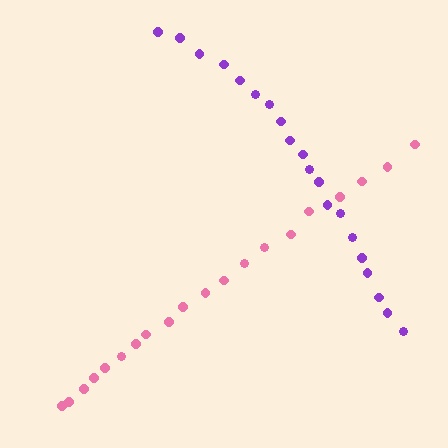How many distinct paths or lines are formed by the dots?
There are 2 distinct paths.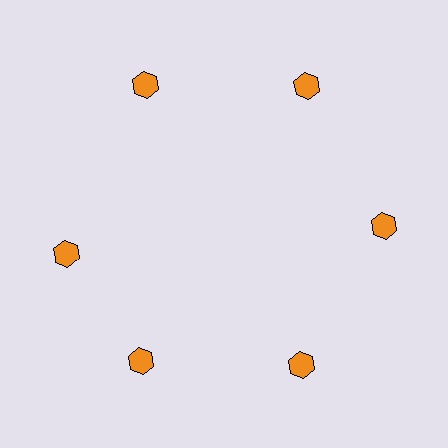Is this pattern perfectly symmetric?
No. The 6 orange hexagons are arranged in a ring, but one element near the 9 o'clock position is rotated out of alignment along the ring, breaking the 6-fold rotational symmetry.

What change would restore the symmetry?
The symmetry would be restored by rotating it back into even spacing with its neighbors so that all 6 hexagons sit at equal angles and equal distance from the center.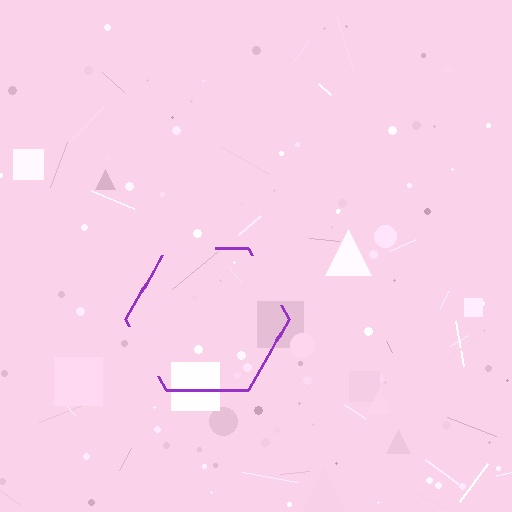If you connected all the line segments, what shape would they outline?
They would outline a hexagon.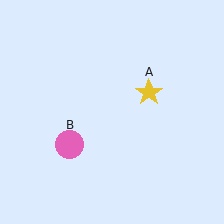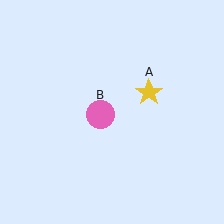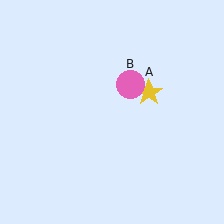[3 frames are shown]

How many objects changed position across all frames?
1 object changed position: pink circle (object B).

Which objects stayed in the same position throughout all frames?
Yellow star (object A) remained stationary.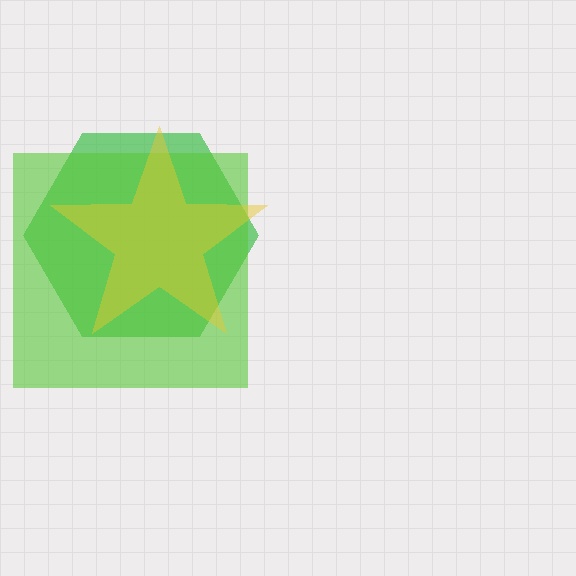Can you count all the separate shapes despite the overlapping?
Yes, there are 3 separate shapes.